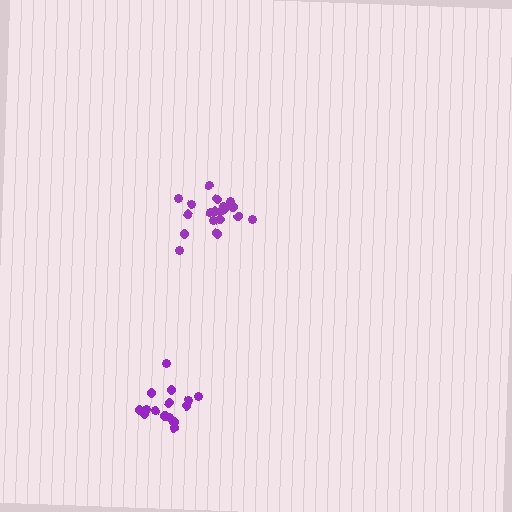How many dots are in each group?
Group 1: 19 dots, Group 2: 15 dots (34 total).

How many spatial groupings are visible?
There are 2 spatial groupings.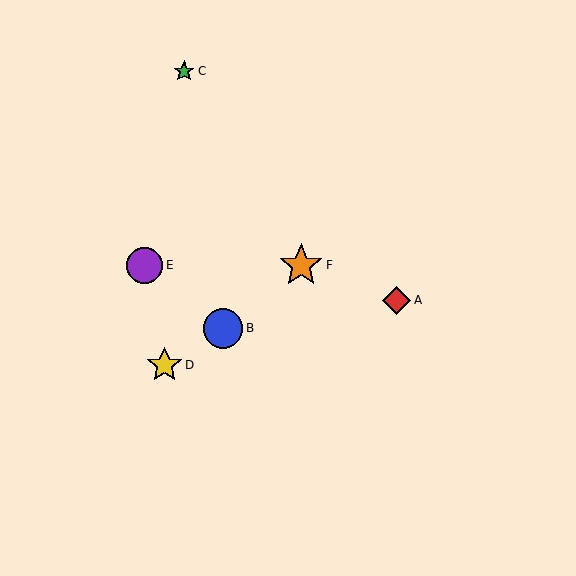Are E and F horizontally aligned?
Yes, both are at y≈265.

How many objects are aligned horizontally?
2 objects (E, F) are aligned horizontally.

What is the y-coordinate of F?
Object F is at y≈265.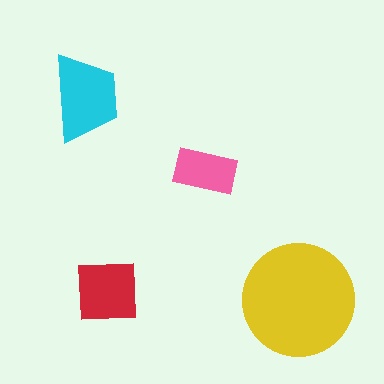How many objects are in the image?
There are 4 objects in the image.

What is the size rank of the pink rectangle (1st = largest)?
4th.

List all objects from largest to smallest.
The yellow circle, the cyan trapezoid, the red square, the pink rectangle.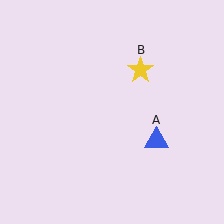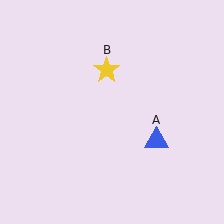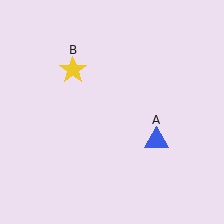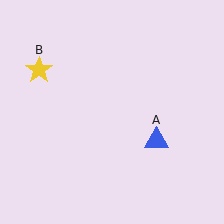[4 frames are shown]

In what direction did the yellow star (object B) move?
The yellow star (object B) moved left.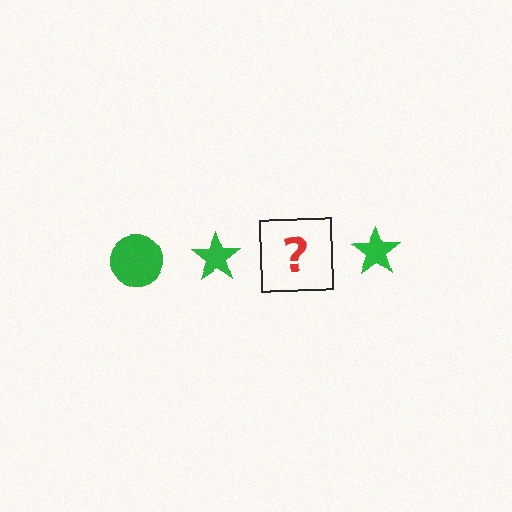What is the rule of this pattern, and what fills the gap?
The rule is that the pattern cycles through circle, star shapes in green. The gap should be filled with a green circle.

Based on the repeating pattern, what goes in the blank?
The blank should be a green circle.